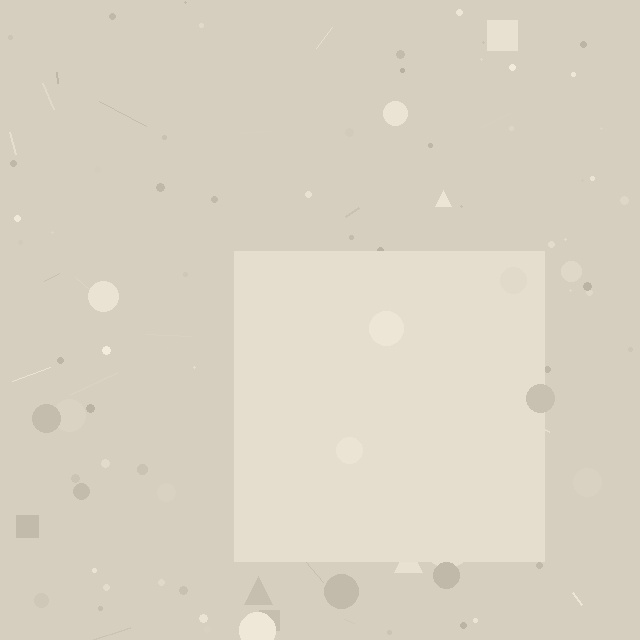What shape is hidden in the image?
A square is hidden in the image.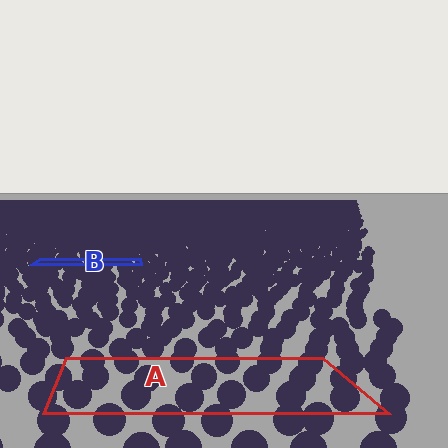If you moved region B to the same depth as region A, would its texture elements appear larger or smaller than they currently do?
They would appear larger. At a closer depth, the same texture elements are projected at a bigger on-screen size.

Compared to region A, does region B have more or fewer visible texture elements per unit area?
Region B has more texture elements per unit area — they are packed more densely because it is farther away.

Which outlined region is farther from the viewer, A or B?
Region B is farther from the viewer — the texture elements inside it appear smaller and more densely packed.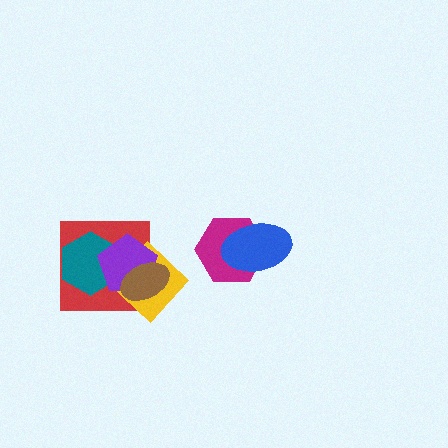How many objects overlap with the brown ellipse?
3 objects overlap with the brown ellipse.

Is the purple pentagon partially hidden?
Yes, it is partially covered by another shape.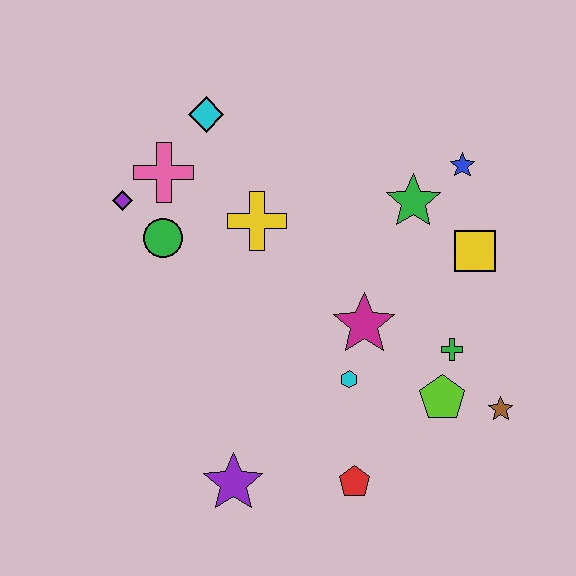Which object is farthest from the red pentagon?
The cyan diamond is farthest from the red pentagon.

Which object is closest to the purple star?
The red pentagon is closest to the purple star.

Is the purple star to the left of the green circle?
No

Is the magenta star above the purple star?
Yes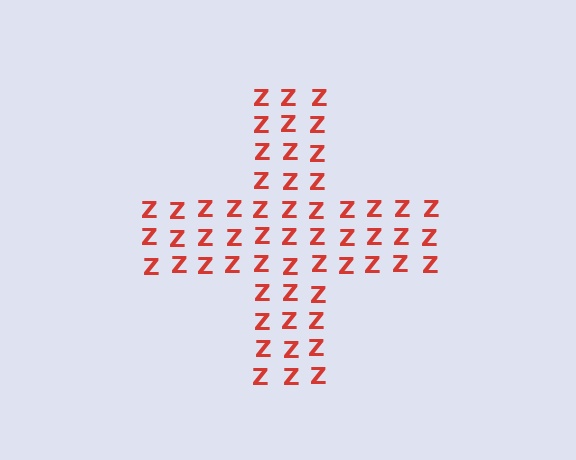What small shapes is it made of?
It is made of small letter Z's.